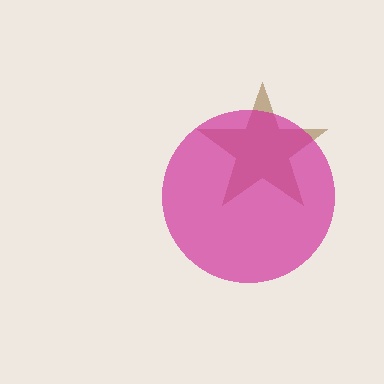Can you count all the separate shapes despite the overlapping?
Yes, there are 2 separate shapes.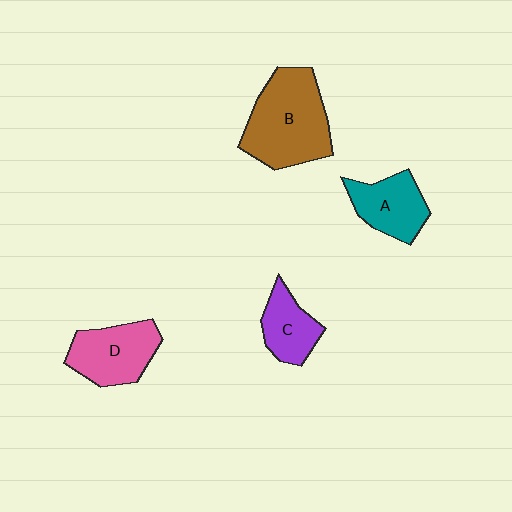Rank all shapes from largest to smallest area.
From largest to smallest: B (brown), D (pink), A (teal), C (purple).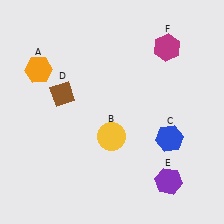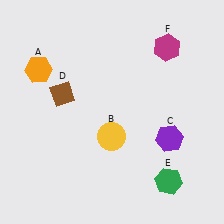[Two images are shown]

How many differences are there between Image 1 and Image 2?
There are 2 differences between the two images.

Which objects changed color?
C changed from blue to purple. E changed from purple to green.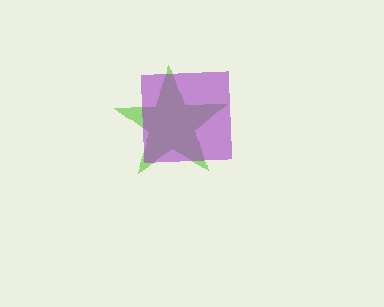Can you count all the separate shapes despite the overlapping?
Yes, there are 2 separate shapes.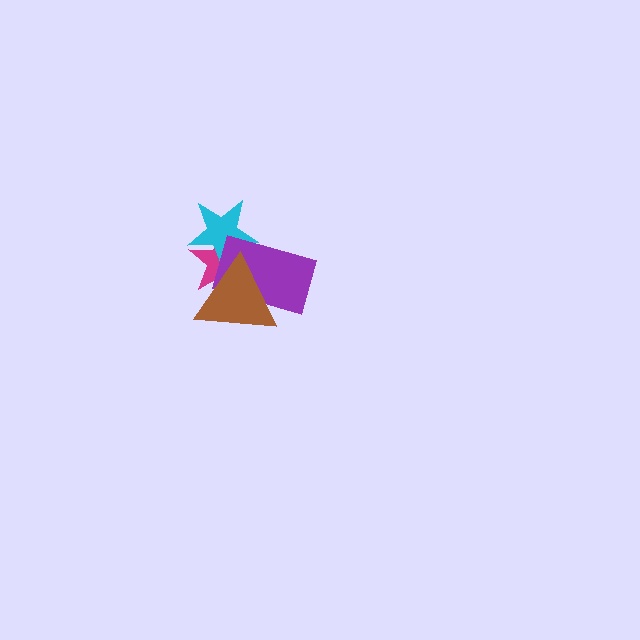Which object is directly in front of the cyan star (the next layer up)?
The purple rectangle is directly in front of the cyan star.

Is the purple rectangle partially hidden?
Yes, it is partially covered by another shape.